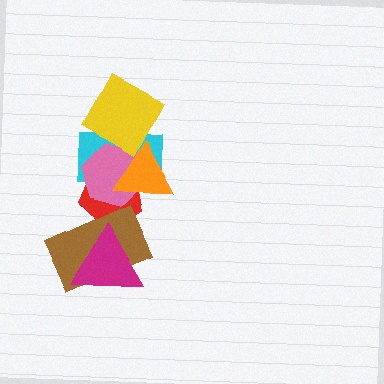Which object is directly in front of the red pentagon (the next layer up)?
The cyan rectangle is directly in front of the red pentagon.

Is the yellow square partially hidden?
No, no other shape covers it.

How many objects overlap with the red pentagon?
5 objects overlap with the red pentagon.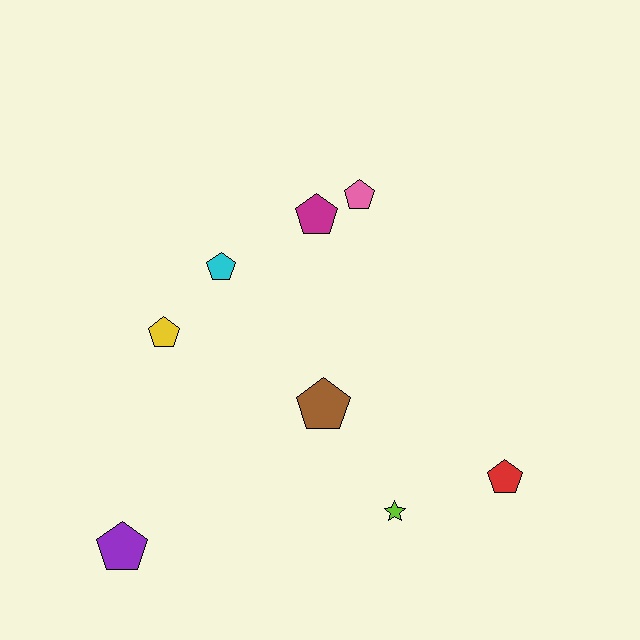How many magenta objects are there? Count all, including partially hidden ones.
There is 1 magenta object.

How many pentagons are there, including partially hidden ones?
There are 7 pentagons.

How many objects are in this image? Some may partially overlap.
There are 8 objects.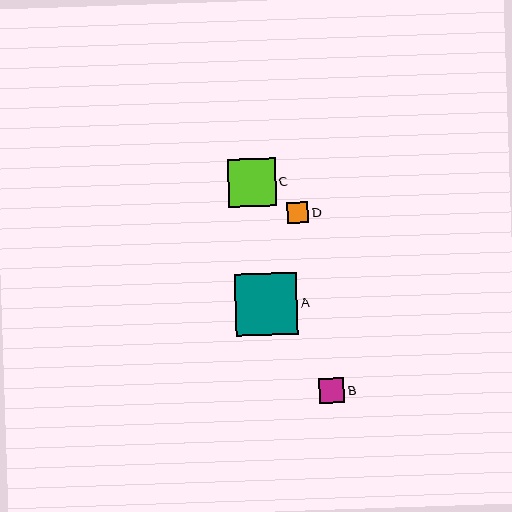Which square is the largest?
Square A is the largest with a size of approximately 62 pixels.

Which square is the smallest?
Square D is the smallest with a size of approximately 21 pixels.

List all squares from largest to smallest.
From largest to smallest: A, C, B, D.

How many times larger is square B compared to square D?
Square B is approximately 1.2 times the size of square D.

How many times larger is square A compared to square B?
Square A is approximately 2.5 times the size of square B.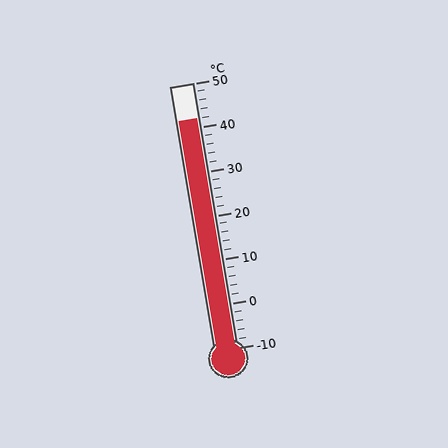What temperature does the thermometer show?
The thermometer shows approximately 42°C.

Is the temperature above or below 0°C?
The temperature is above 0°C.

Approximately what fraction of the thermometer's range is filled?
The thermometer is filled to approximately 85% of its range.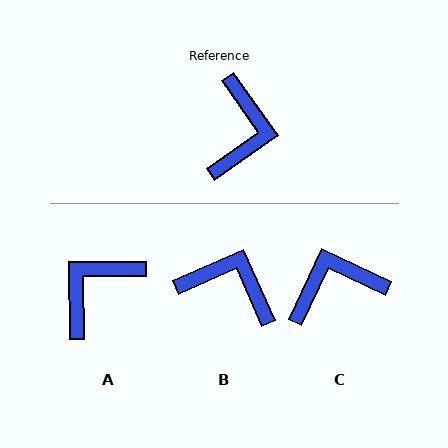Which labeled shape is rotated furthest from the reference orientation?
A, about 145 degrees away.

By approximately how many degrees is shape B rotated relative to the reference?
Approximately 79 degrees counter-clockwise.